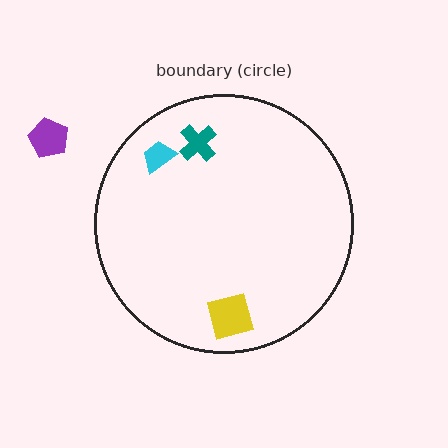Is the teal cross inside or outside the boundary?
Inside.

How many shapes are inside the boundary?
3 inside, 1 outside.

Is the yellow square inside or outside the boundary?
Inside.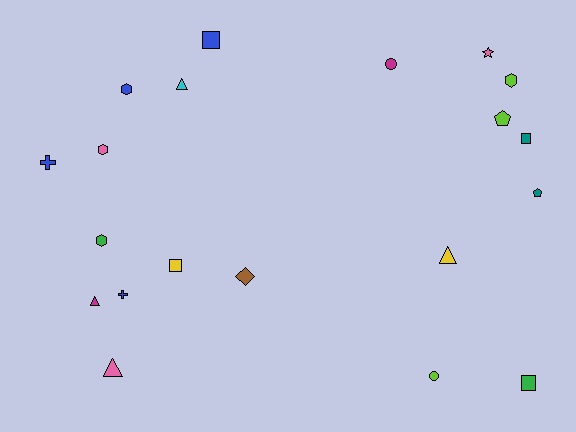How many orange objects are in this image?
There are no orange objects.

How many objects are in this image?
There are 20 objects.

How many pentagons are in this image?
There are 2 pentagons.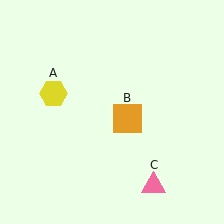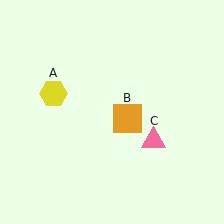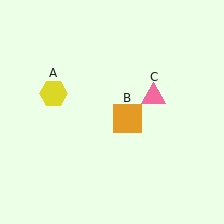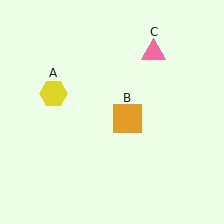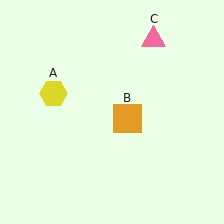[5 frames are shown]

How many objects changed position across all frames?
1 object changed position: pink triangle (object C).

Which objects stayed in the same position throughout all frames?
Yellow hexagon (object A) and orange square (object B) remained stationary.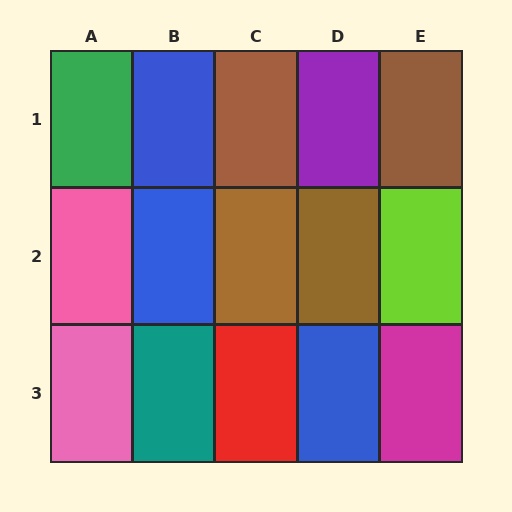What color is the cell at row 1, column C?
Brown.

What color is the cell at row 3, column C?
Red.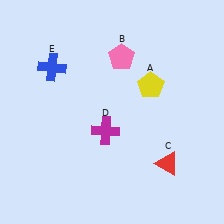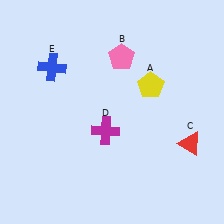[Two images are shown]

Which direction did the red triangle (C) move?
The red triangle (C) moved right.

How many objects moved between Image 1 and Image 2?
1 object moved between the two images.